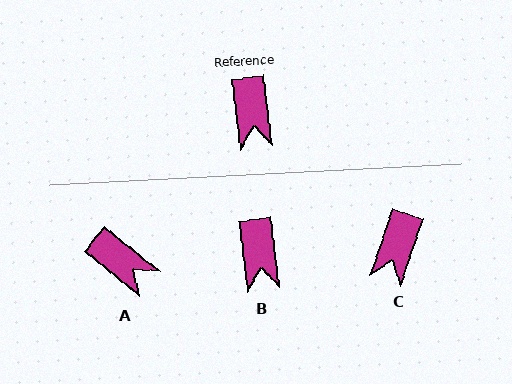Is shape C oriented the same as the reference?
No, it is off by about 26 degrees.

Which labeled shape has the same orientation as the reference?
B.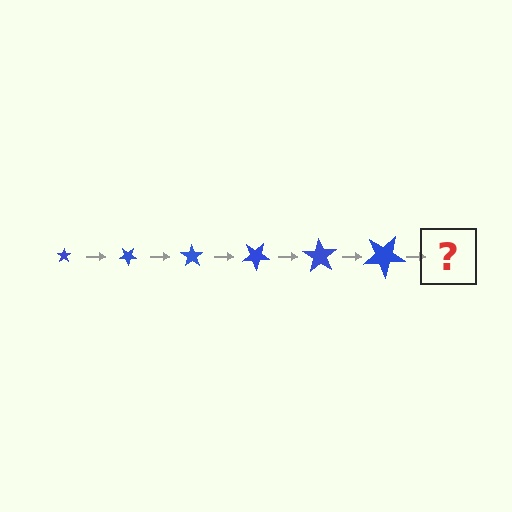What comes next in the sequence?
The next element should be a star, larger than the previous one and rotated 210 degrees from the start.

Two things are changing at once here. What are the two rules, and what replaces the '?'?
The two rules are that the star grows larger each step and it rotates 35 degrees each step. The '?' should be a star, larger than the previous one and rotated 210 degrees from the start.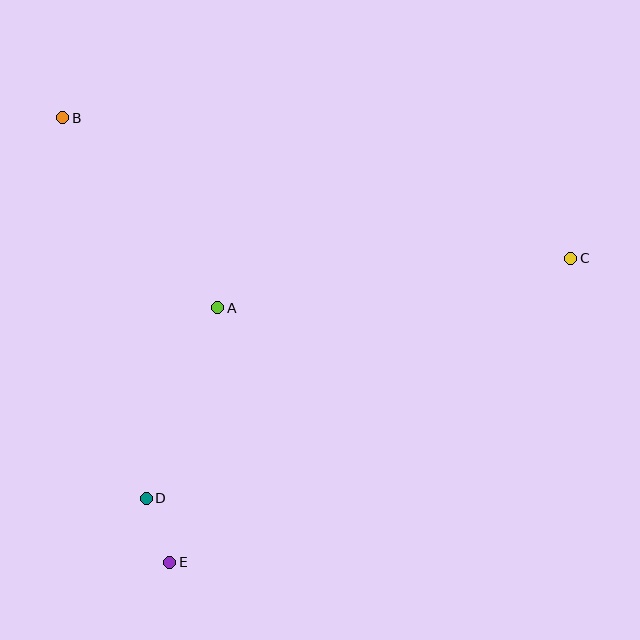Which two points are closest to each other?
Points D and E are closest to each other.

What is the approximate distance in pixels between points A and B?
The distance between A and B is approximately 245 pixels.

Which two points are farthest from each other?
Points B and C are farthest from each other.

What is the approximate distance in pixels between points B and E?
The distance between B and E is approximately 457 pixels.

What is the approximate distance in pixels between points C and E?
The distance between C and E is approximately 503 pixels.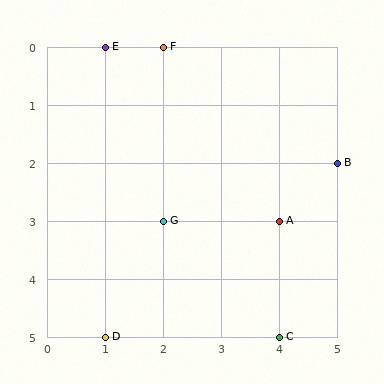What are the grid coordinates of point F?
Point F is at grid coordinates (2, 0).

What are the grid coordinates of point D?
Point D is at grid coordinates (1, 5).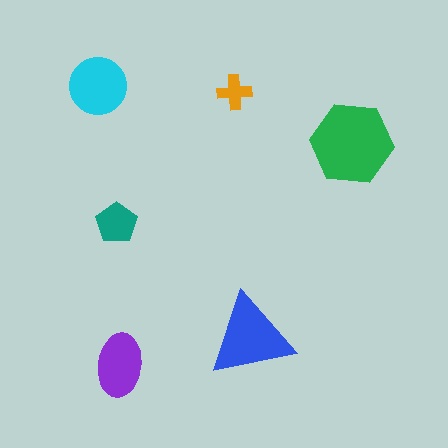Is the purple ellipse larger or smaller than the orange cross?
Larger.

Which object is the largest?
The green hexagon.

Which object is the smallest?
The orange cross.